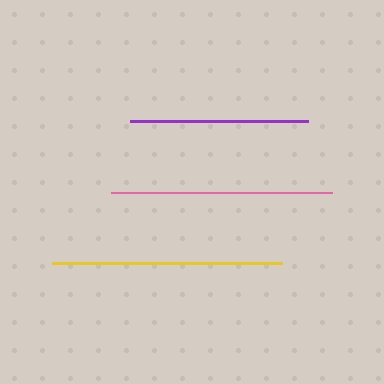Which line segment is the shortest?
The purple line is the shortest at approximately 178 pixels.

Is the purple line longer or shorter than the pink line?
The pink line is longer than the purple line.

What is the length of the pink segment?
The pink segment is approximately 221 pixels long.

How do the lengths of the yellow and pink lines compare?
The yellow and pink lines are approximately the same length.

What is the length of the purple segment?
The purple segment is approximately 178 pixels long.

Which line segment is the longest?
The yellow line is the longest at approximately 230 pixels.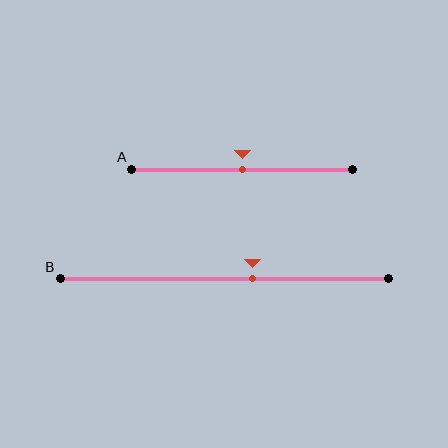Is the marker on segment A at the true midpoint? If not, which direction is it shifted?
Yes, the marker on segment A is at the true midpoint.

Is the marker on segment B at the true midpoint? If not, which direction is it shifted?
No, the marker on segment B is shifted to the right by about 9% of the segment length.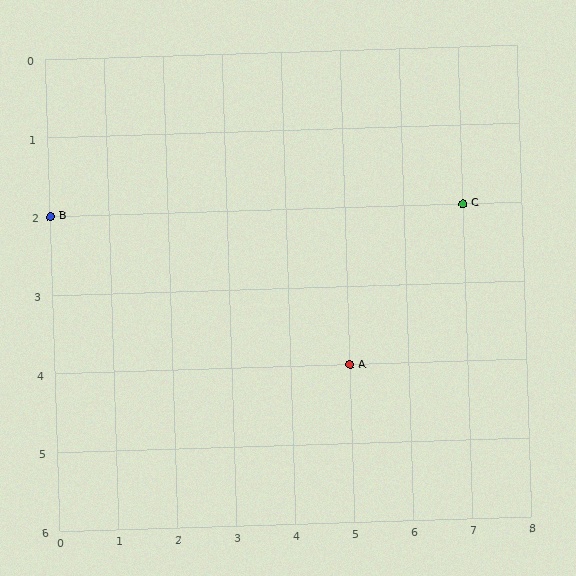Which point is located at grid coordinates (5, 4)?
Point A is at (5, 4).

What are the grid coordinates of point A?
Point A is at grid coordinates (5, 4).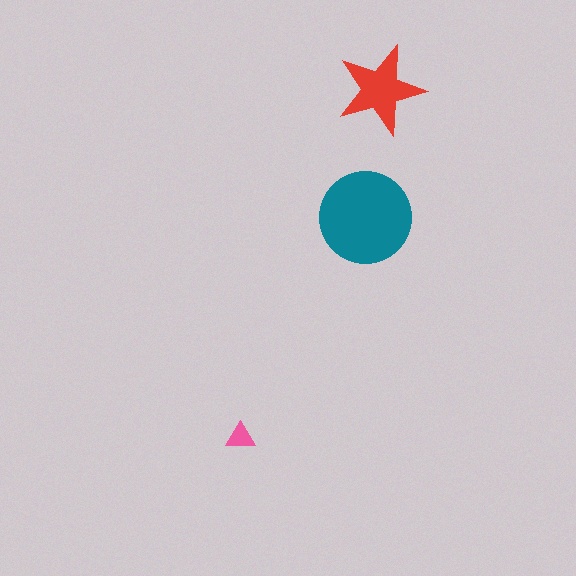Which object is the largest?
The teal circle.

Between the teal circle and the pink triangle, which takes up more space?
The teal circle.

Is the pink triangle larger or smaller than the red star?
Smaller.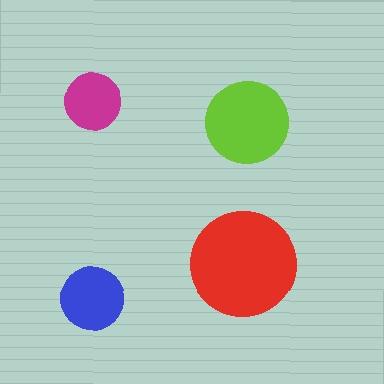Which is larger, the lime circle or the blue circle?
The lime one.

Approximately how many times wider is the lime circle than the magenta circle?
About 1.5 times wider.